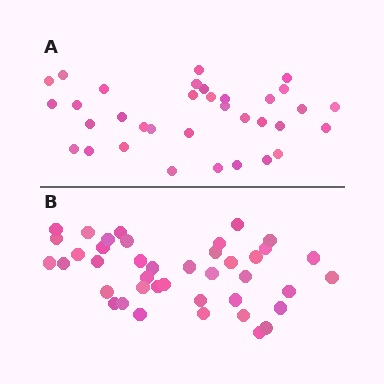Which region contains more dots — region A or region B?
Region B (the bottom region) has more dots.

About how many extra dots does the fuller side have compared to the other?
Region B has roughly 8 or so more dots than region A.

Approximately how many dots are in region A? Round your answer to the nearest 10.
About 30 dots. (The exact count is 34, which rounds to 30.)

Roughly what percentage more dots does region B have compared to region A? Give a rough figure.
About 20% more.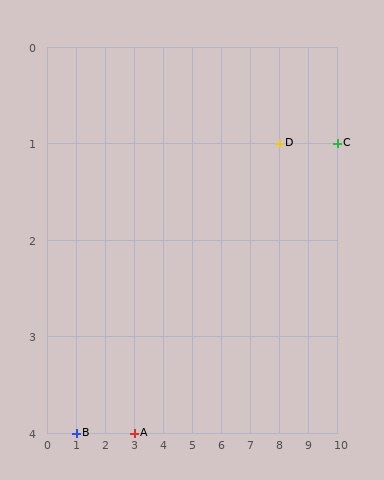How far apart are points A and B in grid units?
Points A and B are 2 columns apart.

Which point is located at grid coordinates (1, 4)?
Point B is at (1, 4).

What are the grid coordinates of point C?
Point C is at grid coordinates (10, 1).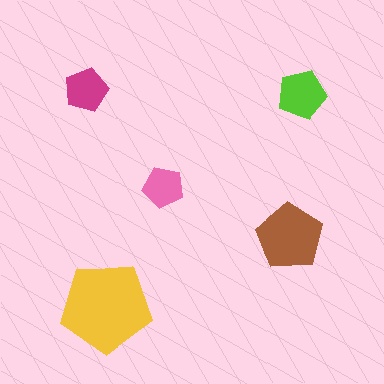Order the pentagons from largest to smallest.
the yellow one, the brown one, the lime one, the magenta one, the pink one.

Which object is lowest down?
The yellow pentagon is bottommost.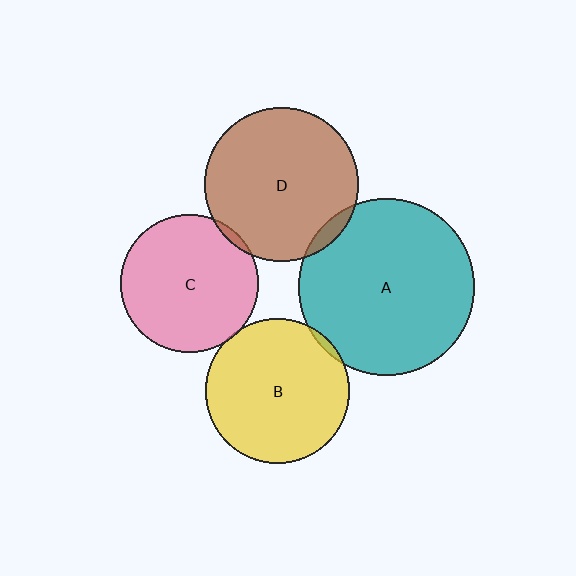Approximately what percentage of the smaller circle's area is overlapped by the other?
Approximately 5%.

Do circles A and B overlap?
Yes.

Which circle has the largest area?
Circle A (teal).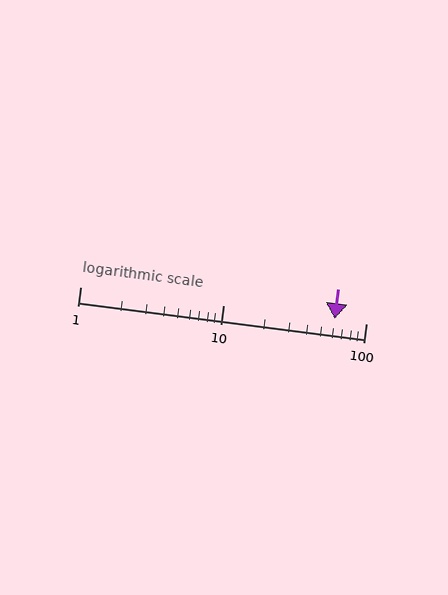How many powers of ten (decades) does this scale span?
The scale spans 2 decades, from 1 to 100.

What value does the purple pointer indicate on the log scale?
The pointer indicates approximately 60.